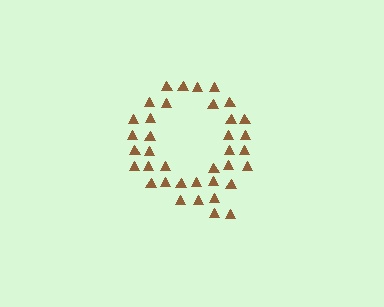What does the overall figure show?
The overall figure shows the letter Q.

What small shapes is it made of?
It is made of small triangles.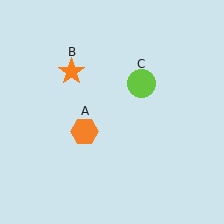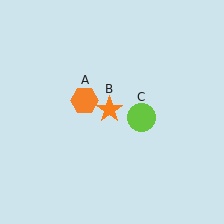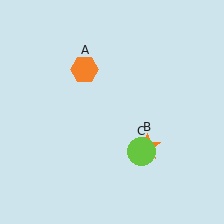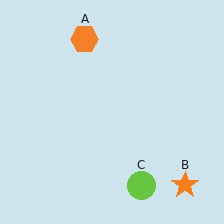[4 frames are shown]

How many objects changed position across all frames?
3 objects changed position: orange hexagon (object A), orange star (object B), lime circle (object C).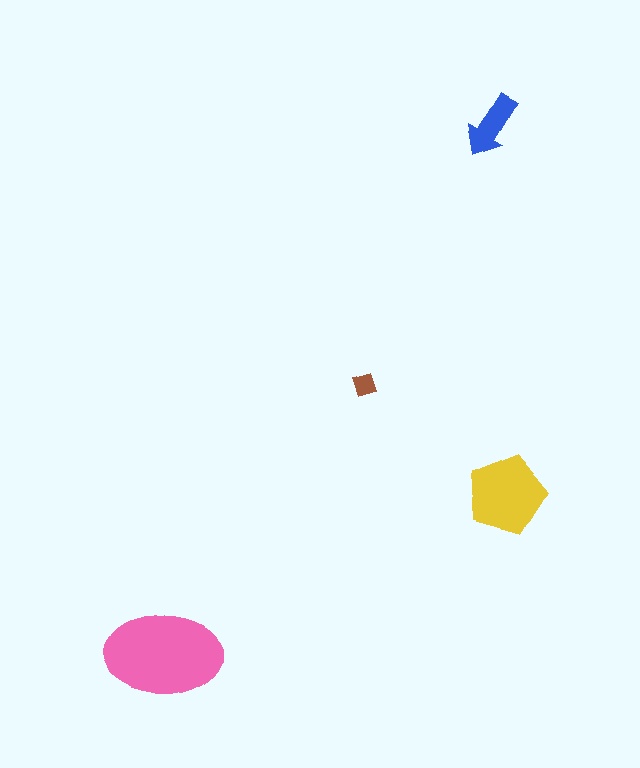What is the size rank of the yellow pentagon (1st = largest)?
2nd.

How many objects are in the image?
There are 4 objects in the image.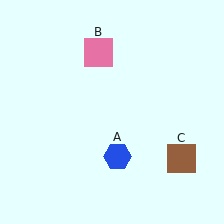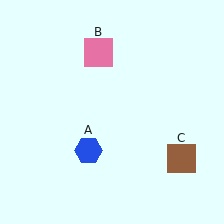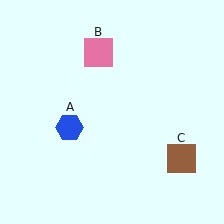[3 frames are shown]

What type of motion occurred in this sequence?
The blue hexagon (object A) rotated clockwise around the center of the scene.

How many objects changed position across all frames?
1 object changed position: blue hexagon (object A).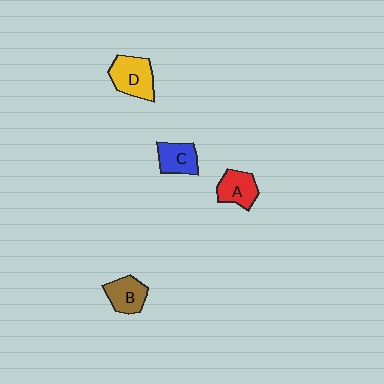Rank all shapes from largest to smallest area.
From largest to smallest: D (yellow), A (red), B (brown), C (blue).